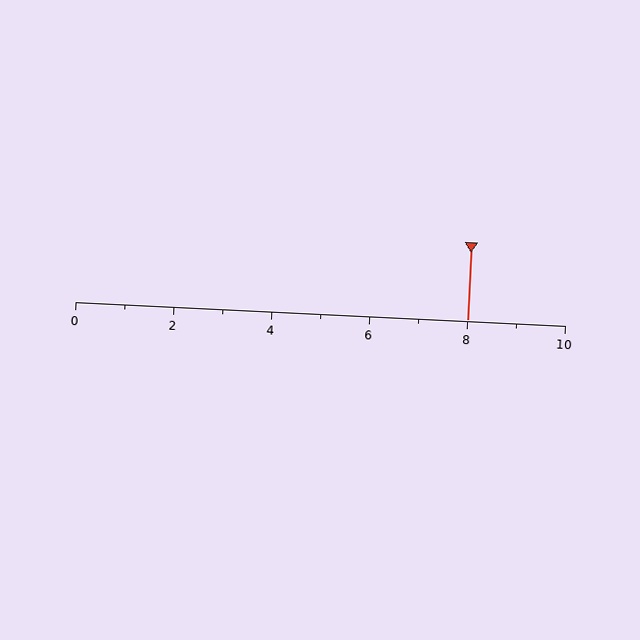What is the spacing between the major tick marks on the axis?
The major ticks are spaced 2 apart.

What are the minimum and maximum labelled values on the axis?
The axis runs from 0 to 10.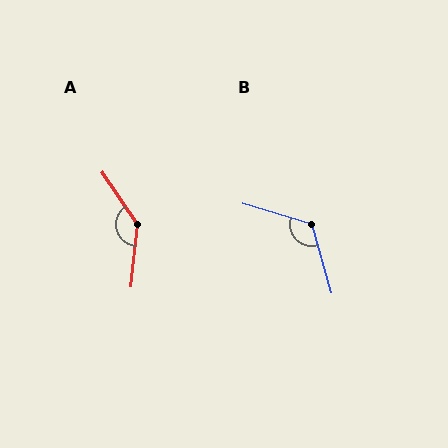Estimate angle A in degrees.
Approximately 140 degrees.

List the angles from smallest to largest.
B (122°), A (140°).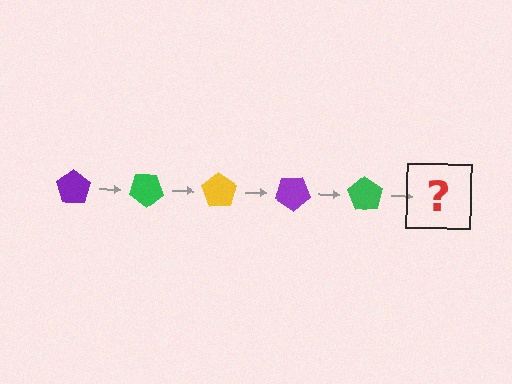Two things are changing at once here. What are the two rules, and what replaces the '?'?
The two rules are that it rotates 35 degrees each step and the color cycles through purple, green, and yellow. The '?' should be a yellow pentagon, rotated 175 degrees from the start.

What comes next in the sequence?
The next element should be a yellow pentagon, rotated 175 degrees from the start.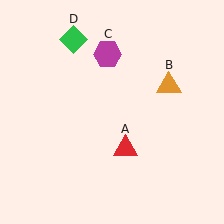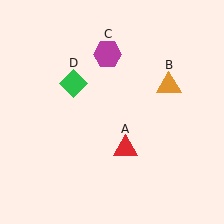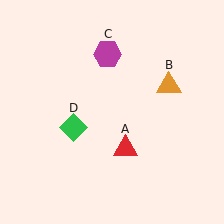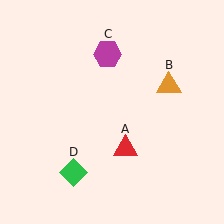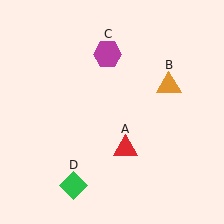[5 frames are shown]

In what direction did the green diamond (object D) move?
The green diamond (object D) moved down.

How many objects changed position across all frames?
1 object changed position: green diamond (object D).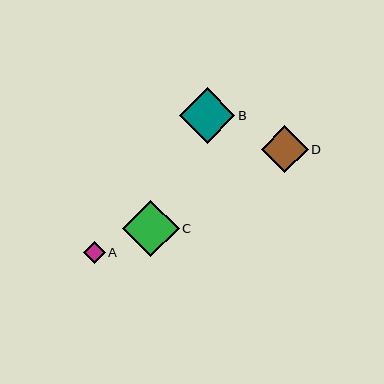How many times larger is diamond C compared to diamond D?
Diamond C is approximately 1.2 times the size of diamond D.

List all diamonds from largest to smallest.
From largest to smallest: C, B, D, A.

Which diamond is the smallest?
Diamond A is the smallest with a size of approximately 21 pixels.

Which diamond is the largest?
Diamond C is the largest with a size of approximately 56 pixels.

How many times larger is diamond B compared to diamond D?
Diamond B is approximately 1.2 times the size of diamond D.